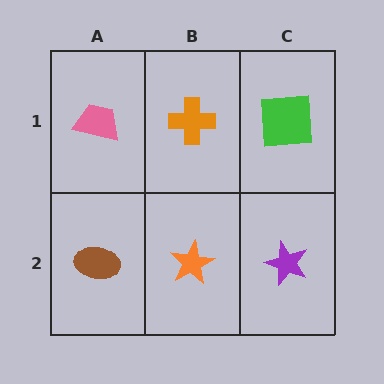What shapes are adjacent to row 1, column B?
An orange star (row 2, column B), a pink trapezoid (row 1, column A), a green square (row 1, column C).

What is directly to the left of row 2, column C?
An orange star.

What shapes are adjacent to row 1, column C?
A purple star (row 2, column C), an orange cross (row 1, column B).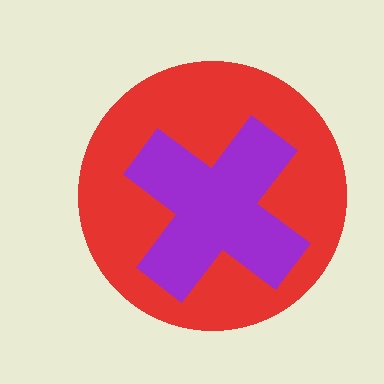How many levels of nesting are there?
2.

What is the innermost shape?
The purple cross.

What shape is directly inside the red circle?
The purple cross.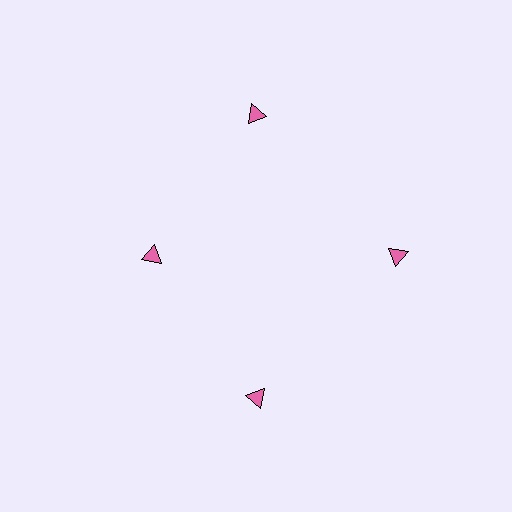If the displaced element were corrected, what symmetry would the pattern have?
It would have 4-fold rotational symmetry — the pattern would map onto itself every 90 degrees.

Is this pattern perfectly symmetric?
No. The 4 pink triangles are arranged in a ring, but one element near the 9 o'clock position is pulled inward toward the center, breaking the 4-fold rotational symmetry.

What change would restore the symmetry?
The symmetry would be restored by moving it outward, back onto the ring so that all 4 triangles sit at equal angles and equal distance from the center.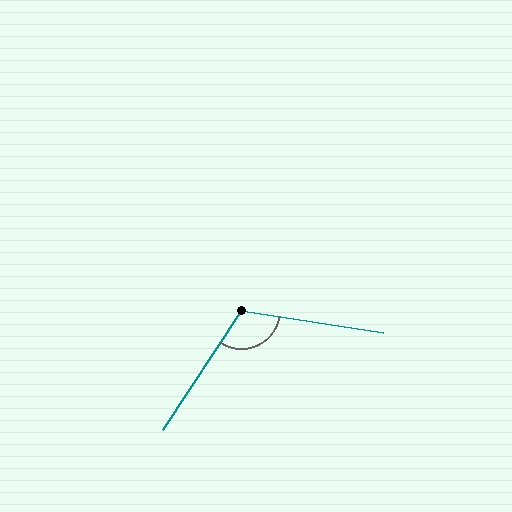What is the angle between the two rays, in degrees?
Approximately 114 degrees.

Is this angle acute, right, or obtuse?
It is obtuse.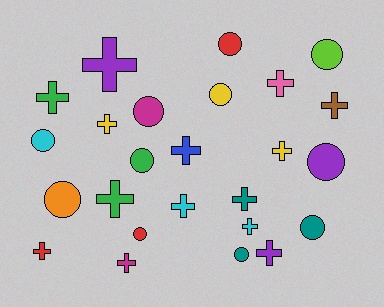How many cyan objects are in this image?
There are 3 cyan objects.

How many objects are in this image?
There are 25 objects.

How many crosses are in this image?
There are 14 crosses.